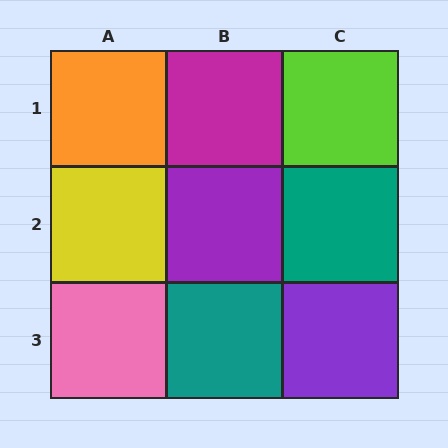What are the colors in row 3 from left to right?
Pink, teal, purple.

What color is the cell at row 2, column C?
Teal.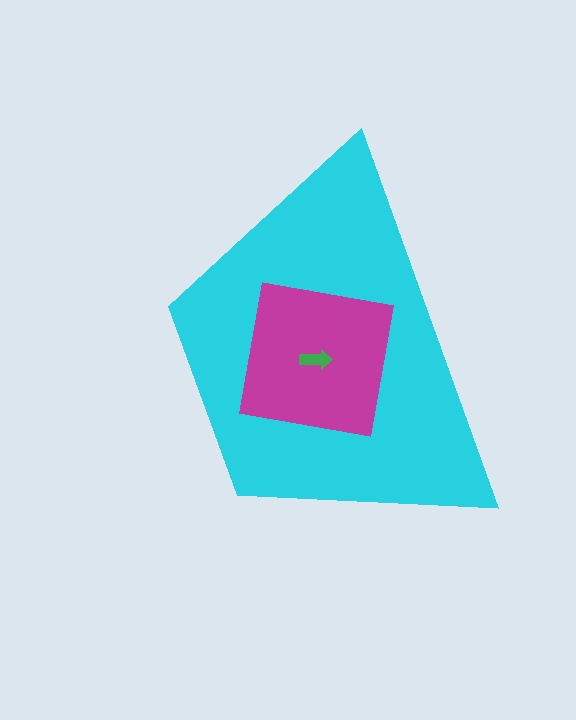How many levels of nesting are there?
3.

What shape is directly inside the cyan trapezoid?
The magenta square.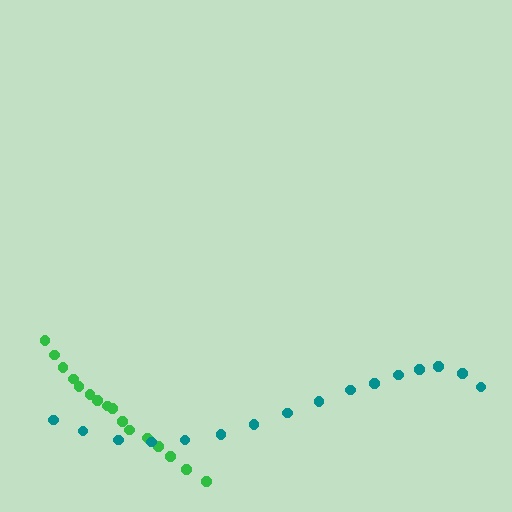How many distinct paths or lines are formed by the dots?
There are 2 distinct paths.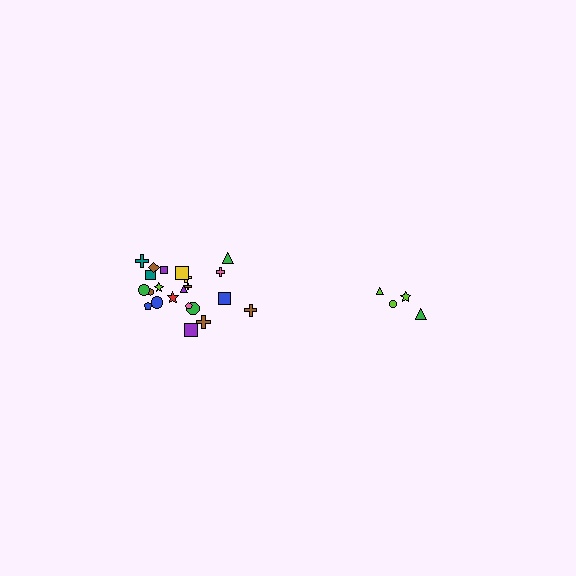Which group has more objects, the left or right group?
The left group.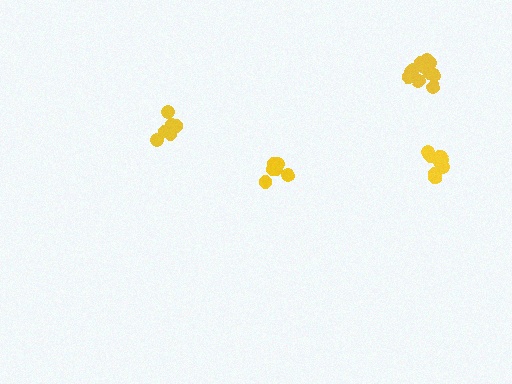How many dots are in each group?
Group 1: 6 dots, Group 2: 7 dots, Group 3: 11 dots, Group 4: 11 dots (35 total).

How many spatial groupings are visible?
There are 4 spatial groupings.